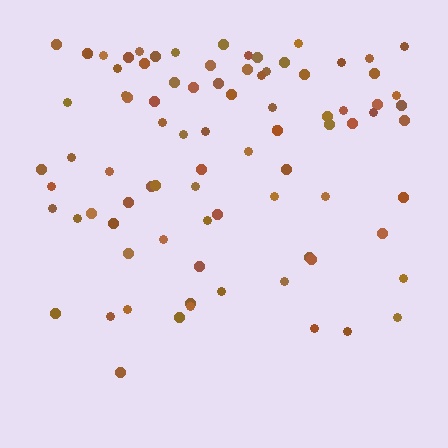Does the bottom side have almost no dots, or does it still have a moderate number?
Still a moderate number, just noticeably fewer than the top.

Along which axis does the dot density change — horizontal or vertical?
Vertical.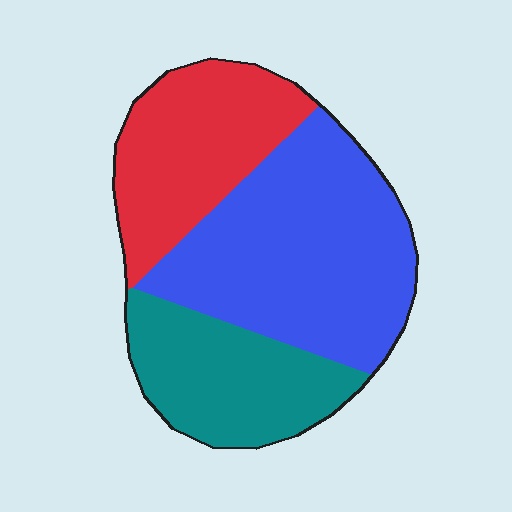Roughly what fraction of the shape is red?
Red takes up about one quarter (1/4) of the shape.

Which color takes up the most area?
Blue, at roughly 45%.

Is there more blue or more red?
Blue.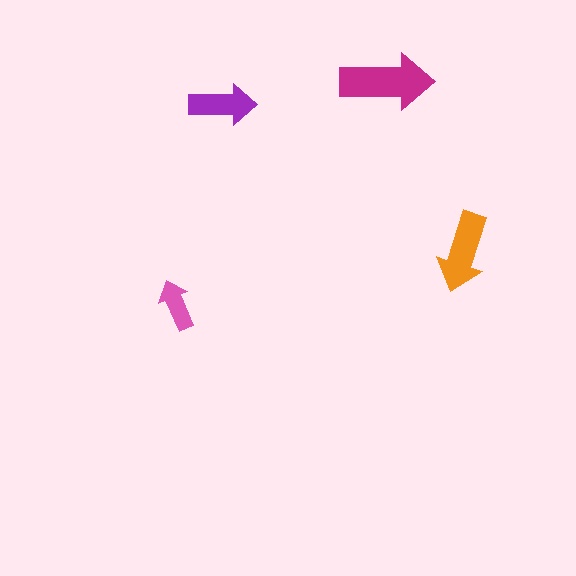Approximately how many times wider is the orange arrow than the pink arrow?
About 1.5 times wider.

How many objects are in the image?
There are 4 objects in the image.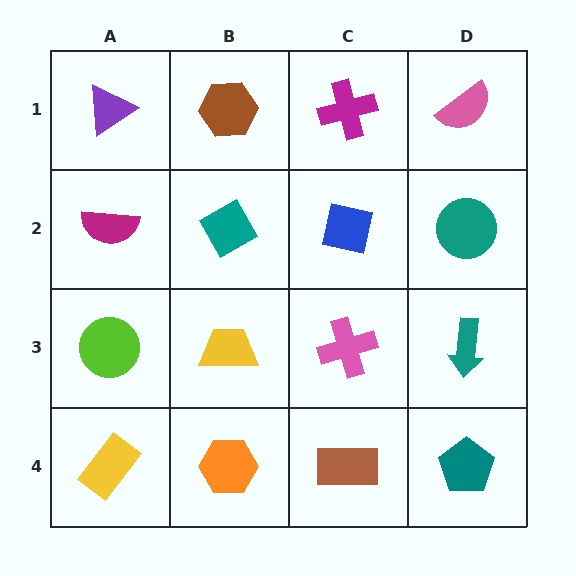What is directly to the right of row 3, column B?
A pink cross.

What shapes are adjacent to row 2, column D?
A pink semicircle (row 1, column D), a teal arrow (row 3, column D), a blue square (row 2, column C).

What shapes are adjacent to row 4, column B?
A yellow trapezoid (row 3, column B), a yellow rectangle (row 4, column A), a brown rectangle (row 4, column C).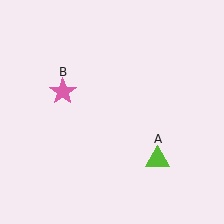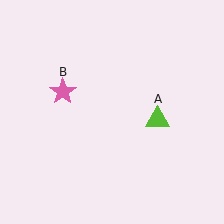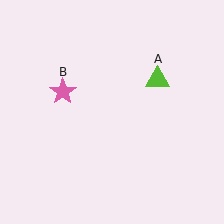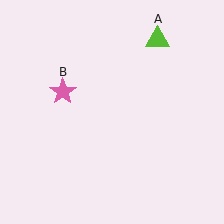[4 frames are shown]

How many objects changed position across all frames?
1 object changed position: lime triangle (object A).